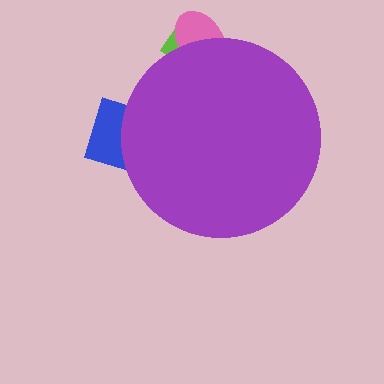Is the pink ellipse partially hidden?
Yes, the pink ellipse is partially hidden behind the purple circle.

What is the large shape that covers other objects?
A purple circle.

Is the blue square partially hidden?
Yes, the blue square is partially hidden behind the purple circle.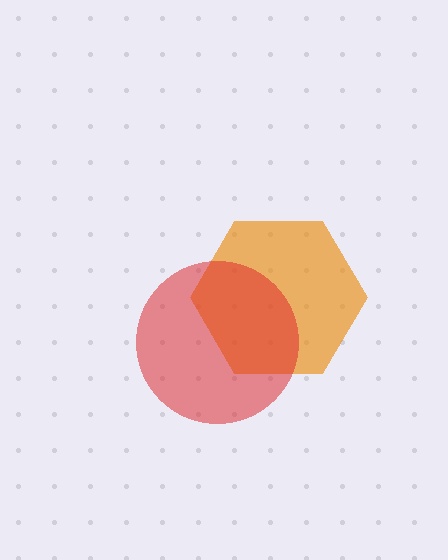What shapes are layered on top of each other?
The layered shapes are: an orange hexagon, a red circle.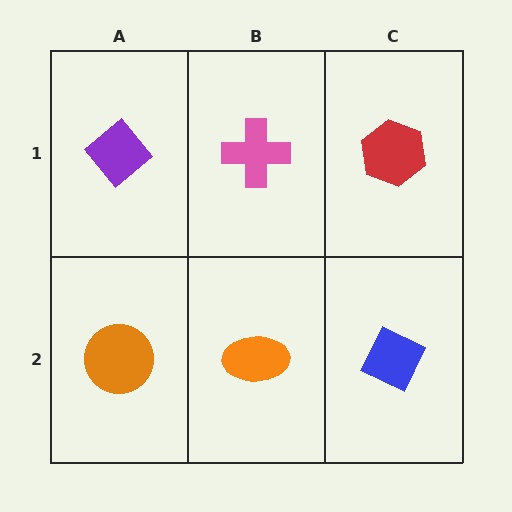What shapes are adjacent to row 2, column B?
A pink cross (row 1, column B), an orange circle (row 2, column A), a blue diamond (row 2, column C).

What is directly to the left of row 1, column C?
A pink cross.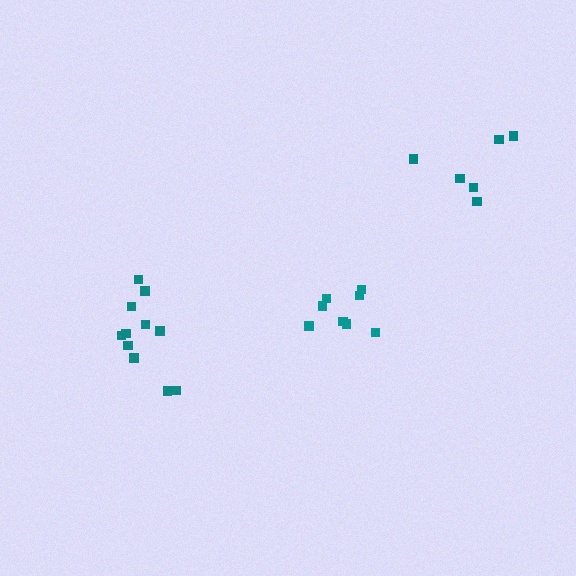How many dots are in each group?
Group 1: 11 dots, Group 2: 6 dots, Group 3: 8 dots (25 total).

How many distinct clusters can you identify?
There are 3 distinct clusters.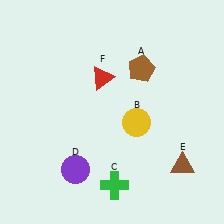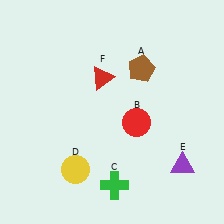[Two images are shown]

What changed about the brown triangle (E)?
In Image 1, E is brown. In Image 2, it changed to purple.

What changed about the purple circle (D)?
In Image 1, D is purple. In Image 2, it changed to yellow.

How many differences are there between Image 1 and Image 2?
There are 3 differences between the two images.